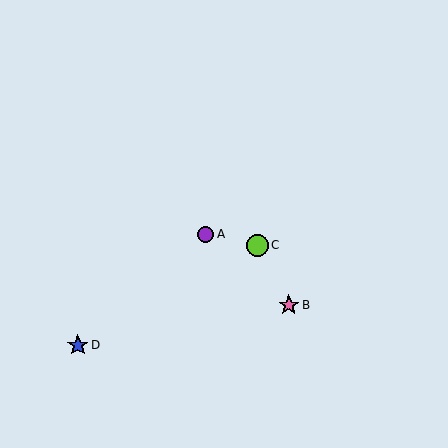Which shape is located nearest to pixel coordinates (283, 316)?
The pink star (labeled B) at (289, 305) is nearest to that location.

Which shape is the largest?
The lime circle (labeled C) is the largest.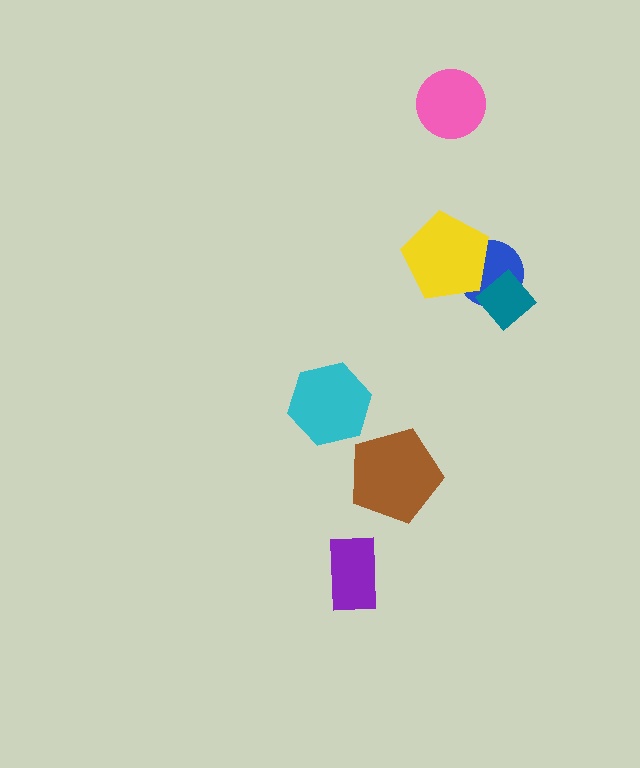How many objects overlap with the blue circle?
2 objects overlap with the blue circle.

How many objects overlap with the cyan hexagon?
0 objects overlap with the cyan hexagon.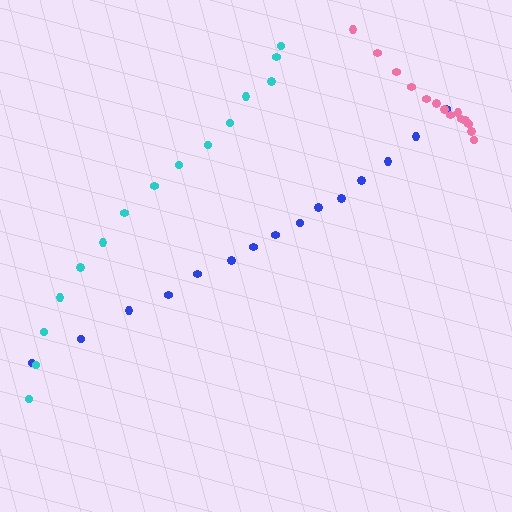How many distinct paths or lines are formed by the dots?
There are 3 distinct paths.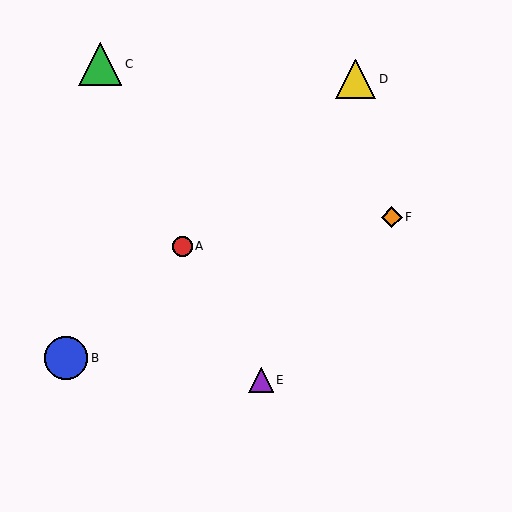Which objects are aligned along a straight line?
Objects A, B, D are aligned along a straight line.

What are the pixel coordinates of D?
Object D is at (356, 79).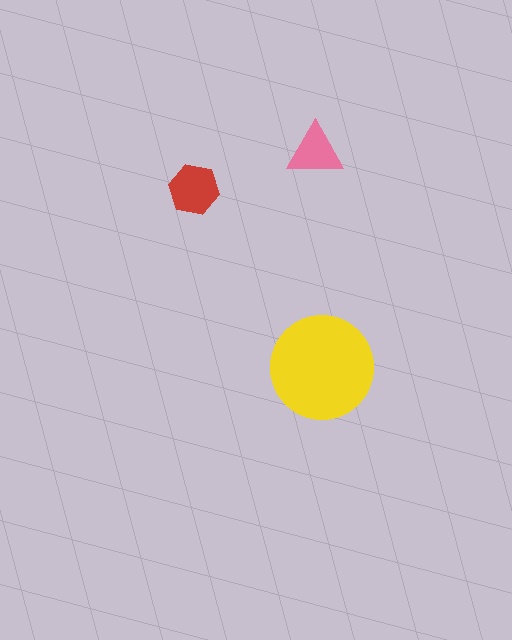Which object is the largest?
The yellow circle.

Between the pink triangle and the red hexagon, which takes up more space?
The red hexagon.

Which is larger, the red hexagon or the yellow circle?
The yellow circle.